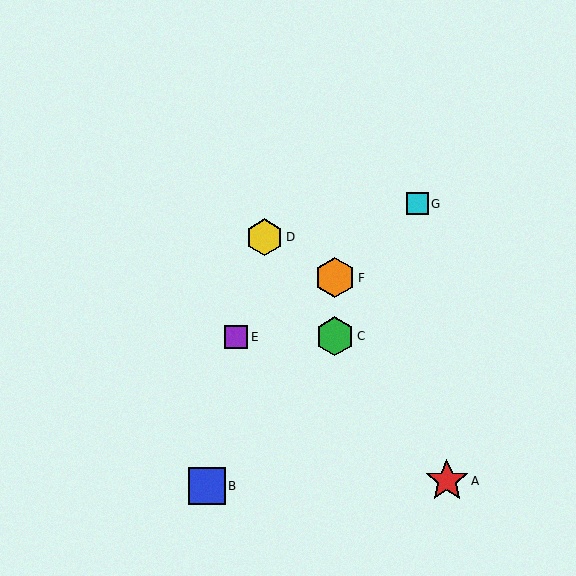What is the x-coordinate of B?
Object B is at x≈207.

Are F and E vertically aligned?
No, F is at x≈335 and E is at x≈236.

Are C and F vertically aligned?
Yes, both are at x≈335.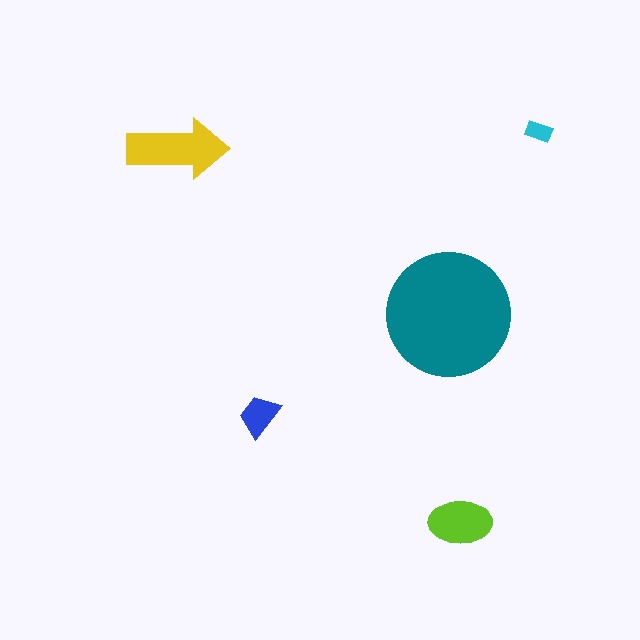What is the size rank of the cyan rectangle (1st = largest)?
5th.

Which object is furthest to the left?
The yellow arrow is leftmost.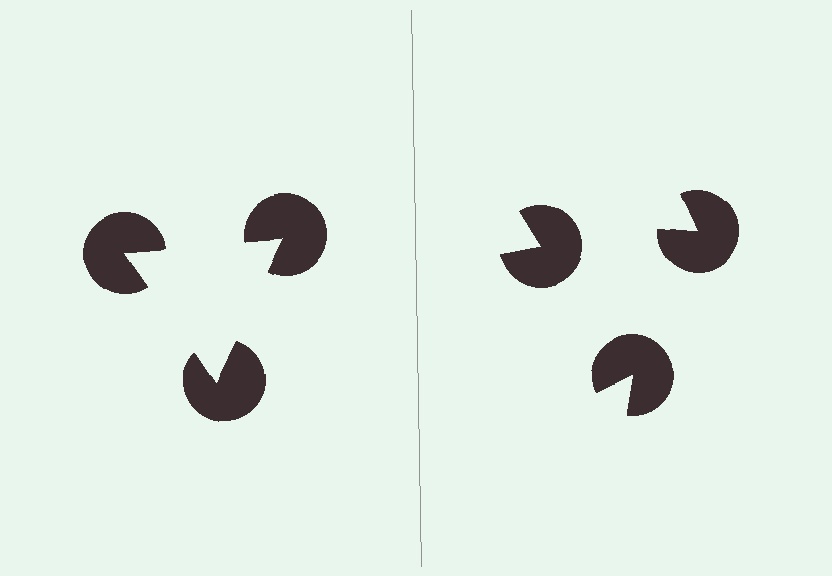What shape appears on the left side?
An illusory triangle.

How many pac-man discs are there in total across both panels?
6 — 3 on each side.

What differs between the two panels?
The pac-man discs are positioned identically on both sides; only the wedge orientations differ. On the left they align to a triangle; on the right they are misaligned.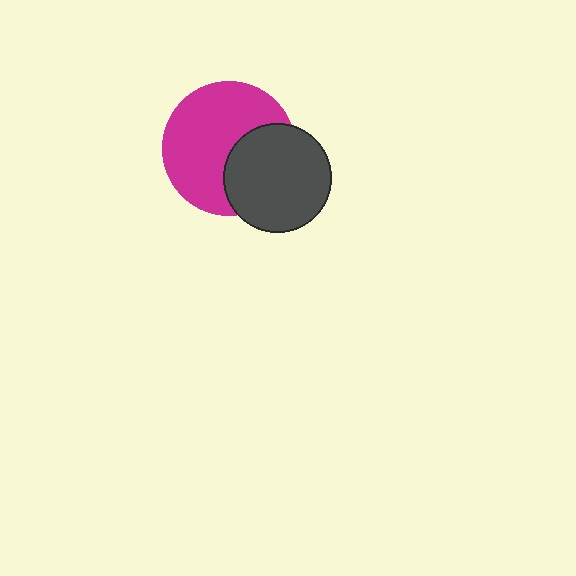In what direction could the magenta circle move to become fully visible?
The magenta circle could move left. That would shift it out from behind the dark gray circle entirely.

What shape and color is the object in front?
The object in front is a dark gray circle.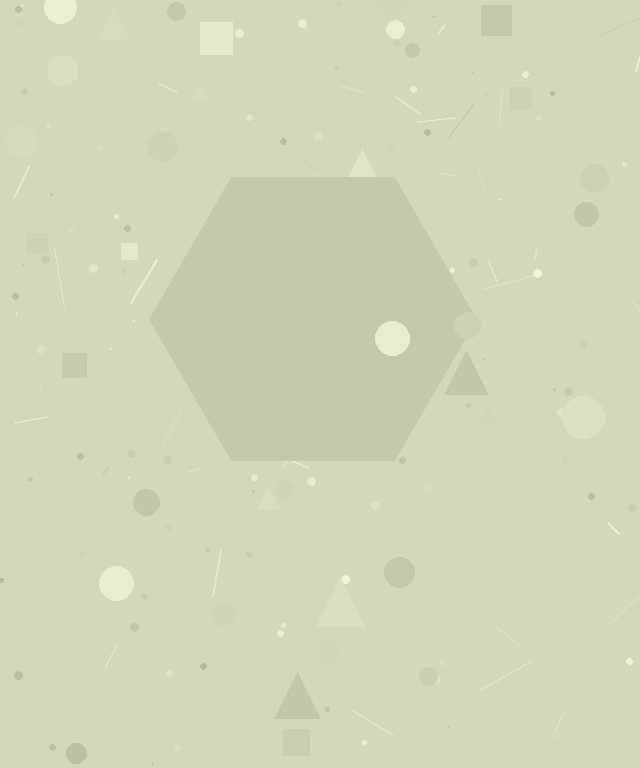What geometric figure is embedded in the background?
A hexagon is embedded in the background.